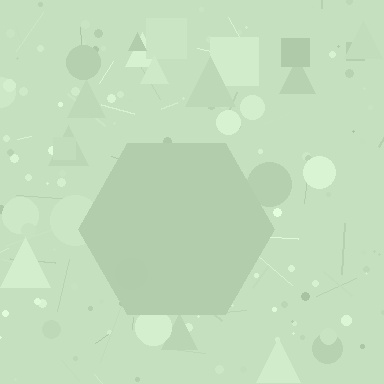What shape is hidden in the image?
A hexagon is hidden in the image.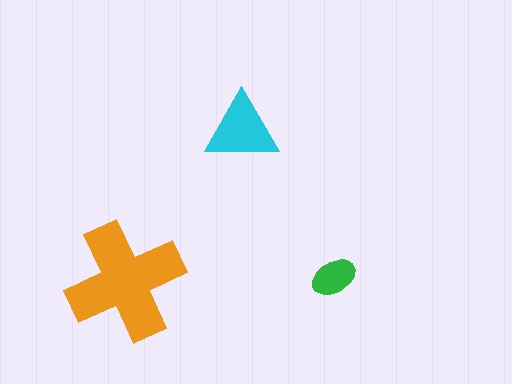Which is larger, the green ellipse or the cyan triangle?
The cyan triangle.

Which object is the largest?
The orange cross.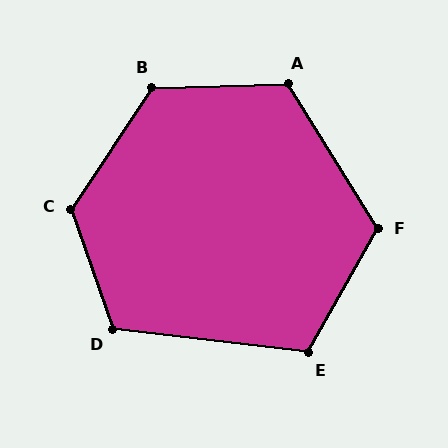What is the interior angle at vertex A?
Approximately 120 degrees (obtuse).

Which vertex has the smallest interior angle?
E, at approximately 113 degrees.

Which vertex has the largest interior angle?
C, at approximately 127 degrees.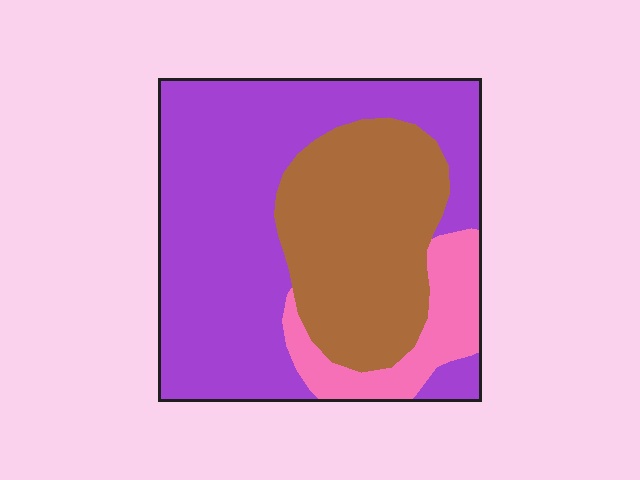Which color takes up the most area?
Purple, at roughly 55%.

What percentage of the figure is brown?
Brown covers roughly 30% of the figure.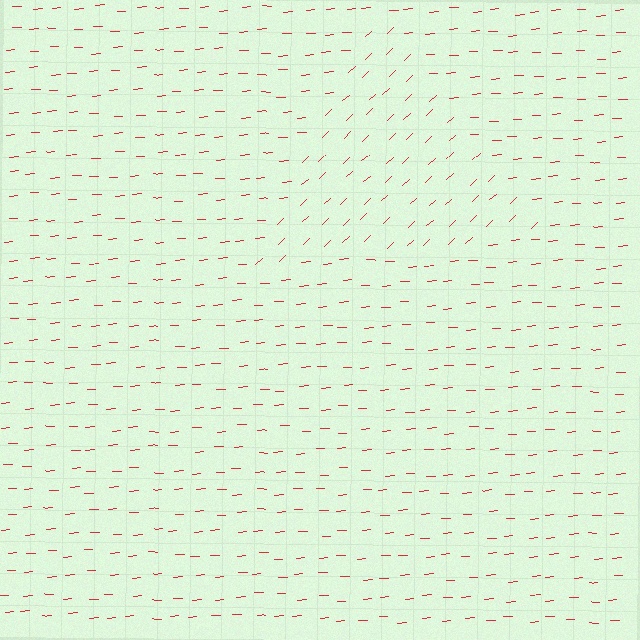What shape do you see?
I see a triangle.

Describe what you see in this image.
The image is filled with small red line segments. A triangle region in the image has lines oriented differently from the surrounding lines, creating a visible texture boundary.